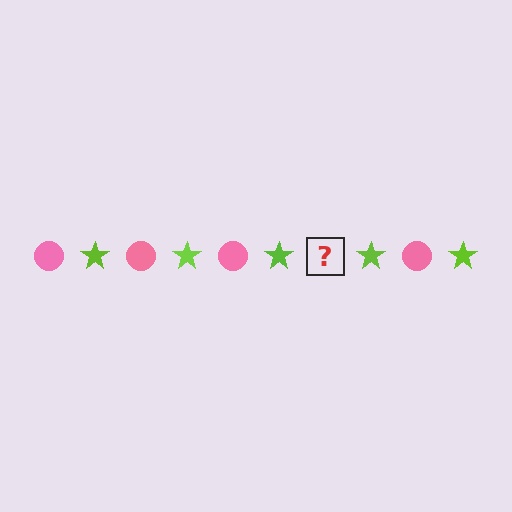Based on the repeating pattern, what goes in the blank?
The blank should be a pink circle.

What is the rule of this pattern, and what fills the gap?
The rule is that the pattern alternates between pink circle and lime star. The gap should be filled with a pink circle.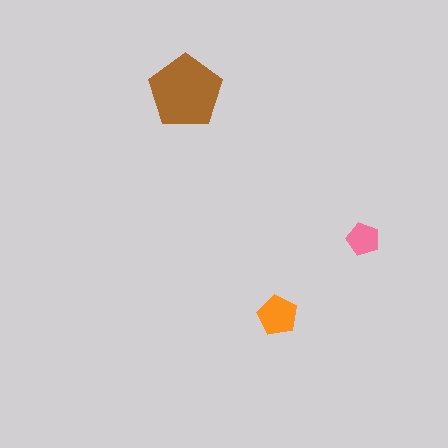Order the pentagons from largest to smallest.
the brown one, the orange one, the pink one.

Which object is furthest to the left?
The brown pentagon is leftmost.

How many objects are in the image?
There are 3 objects in the image.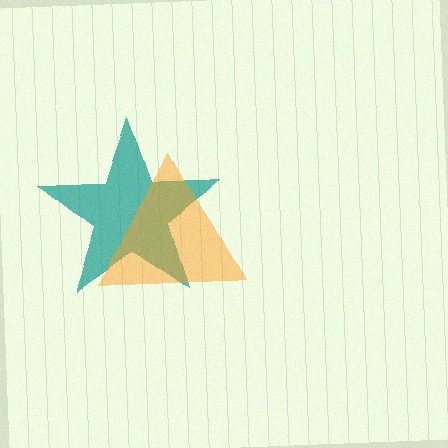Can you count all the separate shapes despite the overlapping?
Yes, there are 2 separate shapes.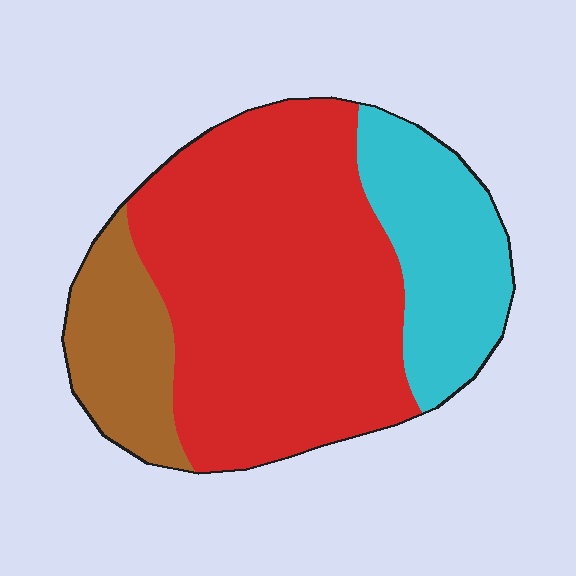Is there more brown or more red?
Red.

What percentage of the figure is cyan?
Cyan covers about 25% of the figure.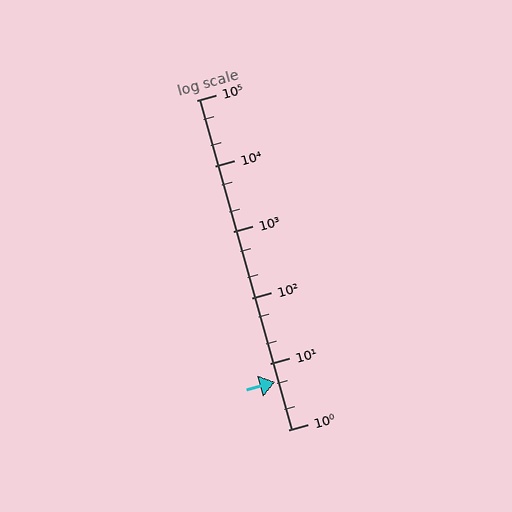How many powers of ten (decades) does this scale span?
The scale spans 5 decades, from 1 to 100000.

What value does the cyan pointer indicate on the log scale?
The pointer indicates approximately 5.3.